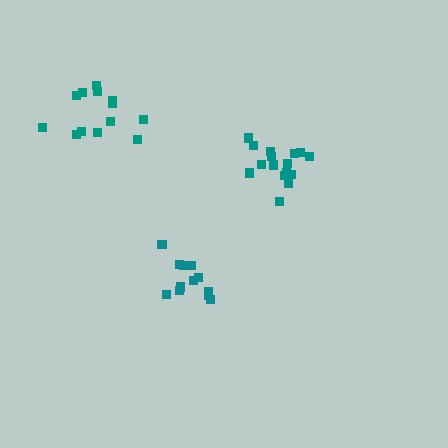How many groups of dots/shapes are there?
There are 3 groups.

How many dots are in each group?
Group 1: 12 dots, Group 2: 16 dots, Group 3: 13 dots (41 total).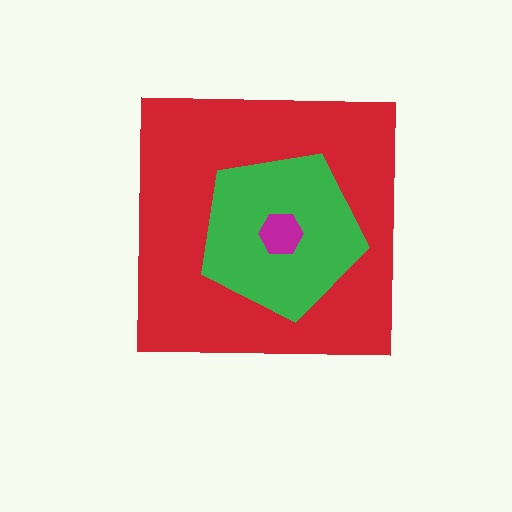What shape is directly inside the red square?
The green pentagon.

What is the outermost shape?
The red square.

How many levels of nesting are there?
3.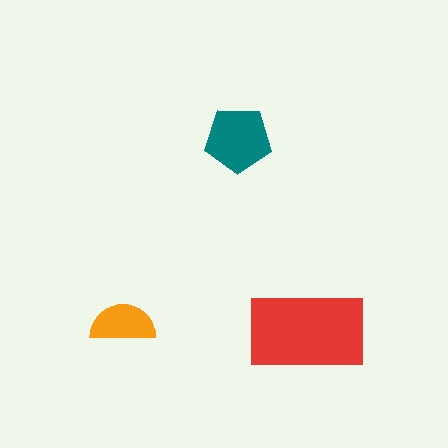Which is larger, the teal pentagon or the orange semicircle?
The teal pentagon.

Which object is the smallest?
The orange semicircle.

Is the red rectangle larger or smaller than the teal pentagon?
Larger.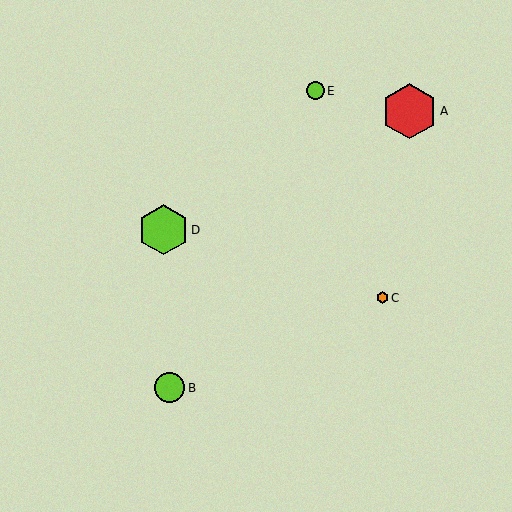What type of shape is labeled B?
Shape B is a lime circle.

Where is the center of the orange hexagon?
The center of the orange hexagon is at (382, 298).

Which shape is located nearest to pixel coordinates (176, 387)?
The lime circle (labeled B) at (170, 388) is nearest to that location.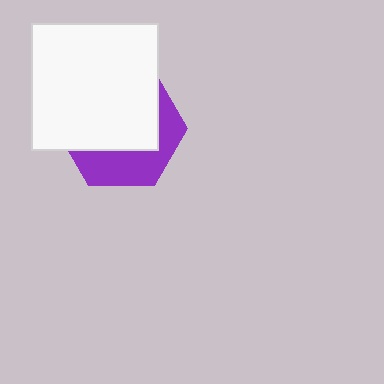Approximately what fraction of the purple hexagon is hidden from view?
Roughly 64% of the purple hexagon is hidden behind the white square.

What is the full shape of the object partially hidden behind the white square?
The partially hidden object is a purple hexagon.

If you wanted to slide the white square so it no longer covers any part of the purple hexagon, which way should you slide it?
Slide it up — that is the most direct way to separate the two shapes.